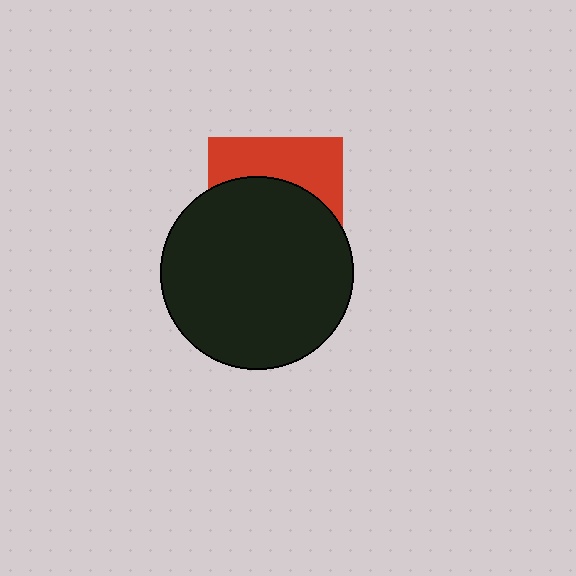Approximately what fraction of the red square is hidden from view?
Roughly 63% of the red square is hidden behind the black circle.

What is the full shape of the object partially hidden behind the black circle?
The partially hidden object is a red square.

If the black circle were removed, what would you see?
You would see the complete red square.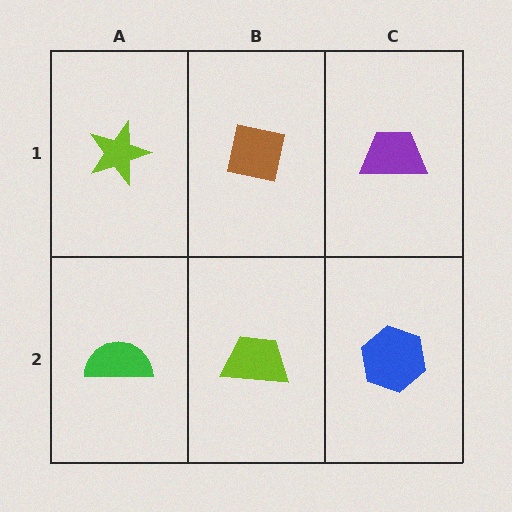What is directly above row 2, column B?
A brown square.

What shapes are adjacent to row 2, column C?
A purple trapezoid (row 1, column C), a lime trapezoid (row 2, column B).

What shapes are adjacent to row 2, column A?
A lime star (row 1, column A), a lime trapezoid (row 2, column B).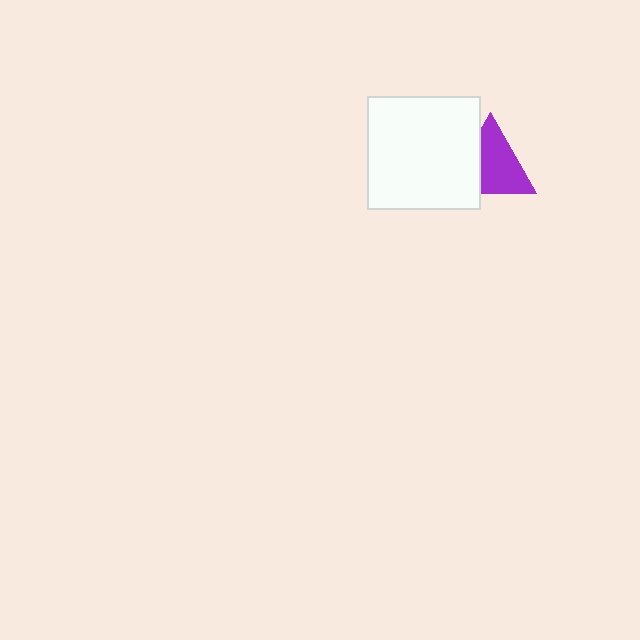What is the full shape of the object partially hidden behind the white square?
The partially hidden object is a purple triangle.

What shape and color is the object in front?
The object in front is a white square.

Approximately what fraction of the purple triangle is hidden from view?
Roughly 32% of the purple triangle is hidden behind the white square.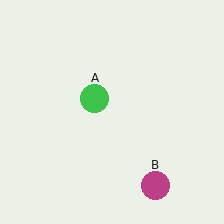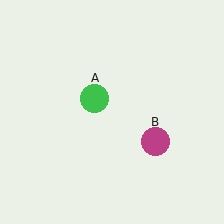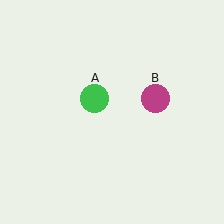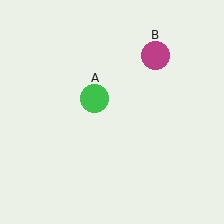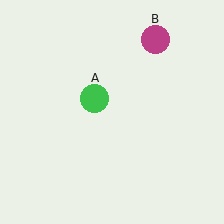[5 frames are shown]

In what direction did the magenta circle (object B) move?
The magenta circle (object B) moved up.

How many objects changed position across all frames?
1 object changed position: magenta circle (object B).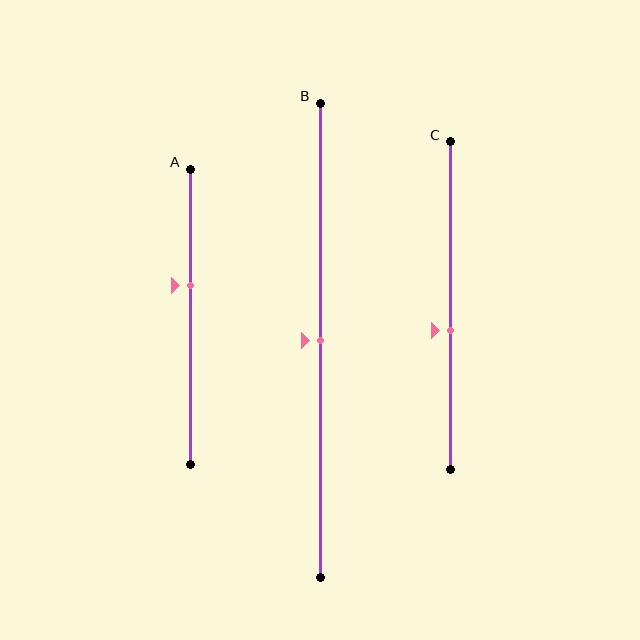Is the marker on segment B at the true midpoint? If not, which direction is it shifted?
Yes, the marker on segment B is at the true midpoint.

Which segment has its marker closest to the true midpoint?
Segment B has its marker closest to the true midpoint.